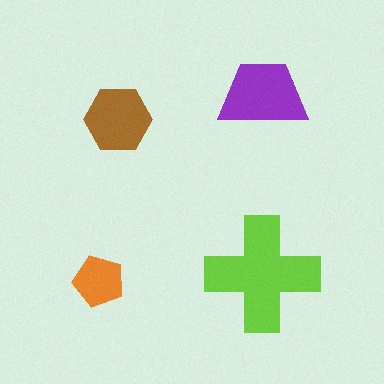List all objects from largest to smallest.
The lime cross, the purple trapezoid, the brown hexagon, the orange pentagon.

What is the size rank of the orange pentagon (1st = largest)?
4th.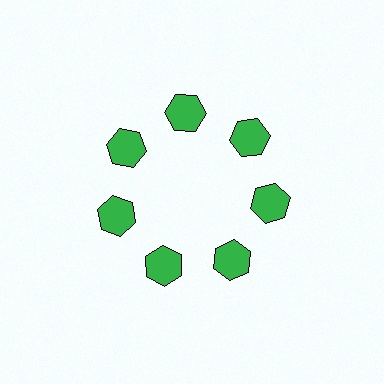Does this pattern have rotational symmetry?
Yes, this pattern has 7-fold rotational symmetry. It looks the same after rotating 51 degrees around the center.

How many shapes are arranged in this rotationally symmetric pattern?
There are 7 shapes, arranged in 7 groups of 1.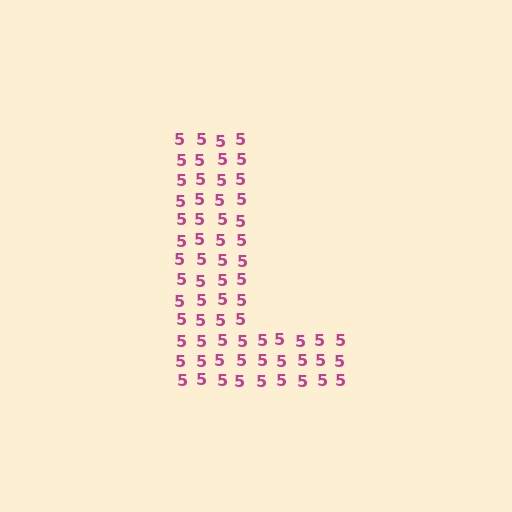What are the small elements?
The small elements are digit 5's.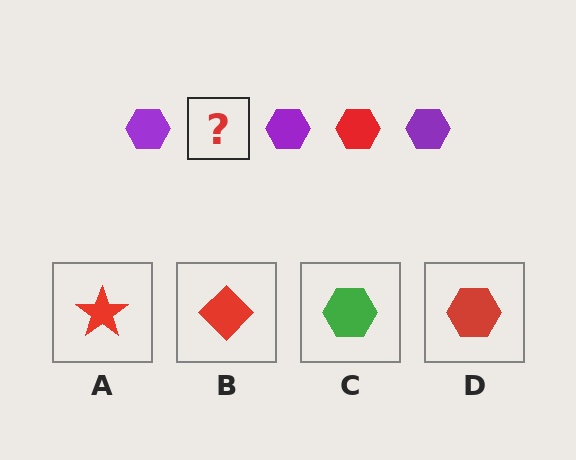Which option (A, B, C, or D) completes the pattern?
D.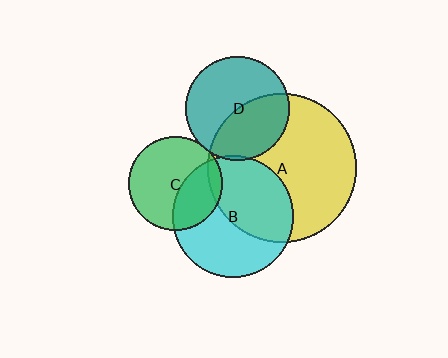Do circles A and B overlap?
Yes.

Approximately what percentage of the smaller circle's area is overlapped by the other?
Approximately 45%.